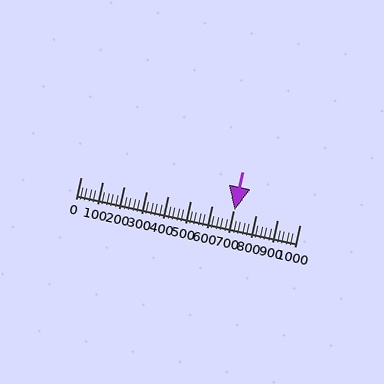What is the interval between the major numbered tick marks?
The major tick marks are spaced 100 units apart.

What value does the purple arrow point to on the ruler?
The purple arrow points to approximately 703.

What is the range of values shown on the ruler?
The ruler shows values from 0 to 1000.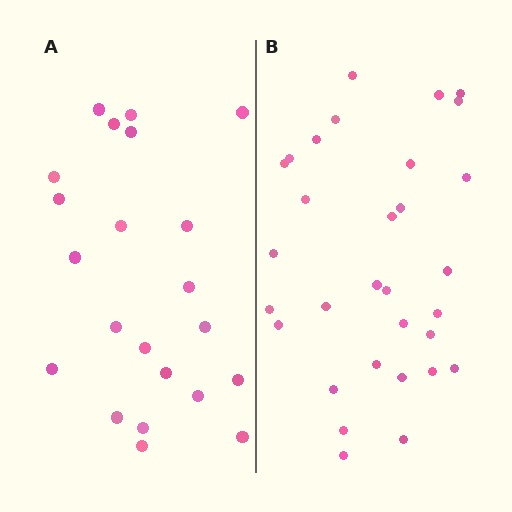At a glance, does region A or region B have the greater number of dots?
Region B (the right region) has more dots.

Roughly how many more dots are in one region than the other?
Region B has roughly 8 or so more dots than region A.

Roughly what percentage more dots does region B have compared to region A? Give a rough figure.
About 40% more.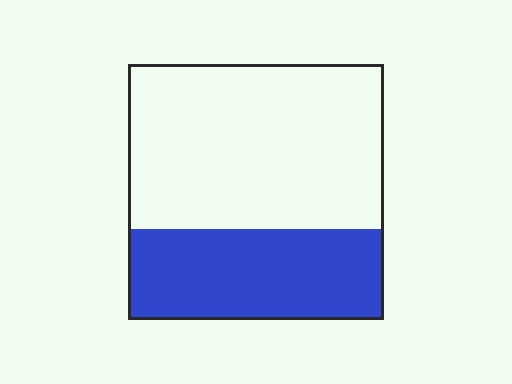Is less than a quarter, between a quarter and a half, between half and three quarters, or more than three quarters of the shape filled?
Between a quarter and a half.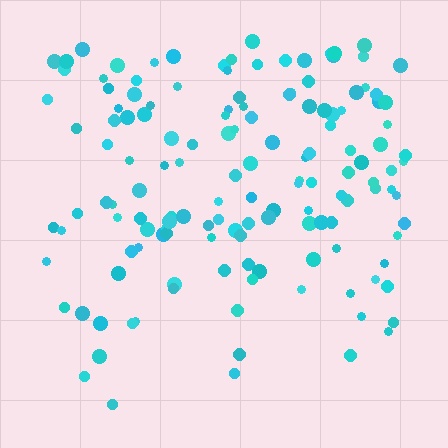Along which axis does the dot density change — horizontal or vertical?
Vertical.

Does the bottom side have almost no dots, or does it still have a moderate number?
Still a moderate number, just noticeably fewer than the top.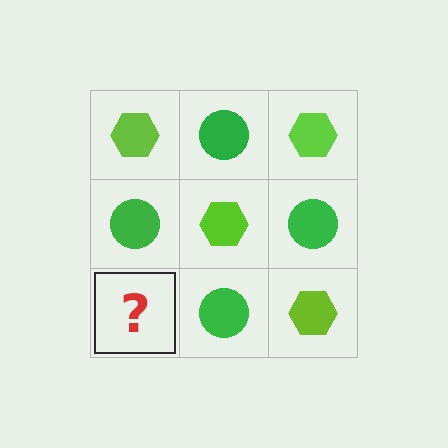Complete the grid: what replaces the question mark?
The question mark should be replaced with a lime hexagon.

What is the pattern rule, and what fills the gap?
The rule is that it alternates lime hexagon and green circle in a checkerboard pattern. The gap should be filled with a lime hexagon.